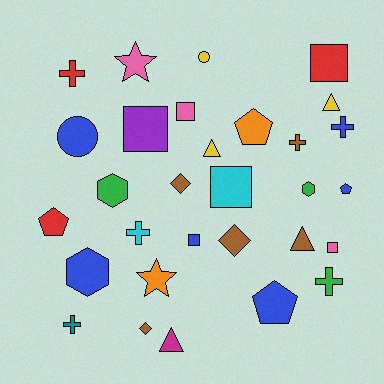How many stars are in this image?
There are 2 stars.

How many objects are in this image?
There are 30 objects.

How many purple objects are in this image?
There is 1 purple object.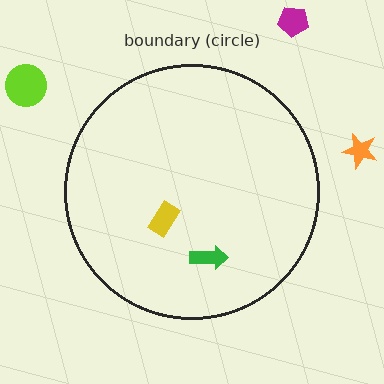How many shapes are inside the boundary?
2 inside, 3 outside.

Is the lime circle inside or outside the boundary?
Outside.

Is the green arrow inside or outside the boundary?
Inside.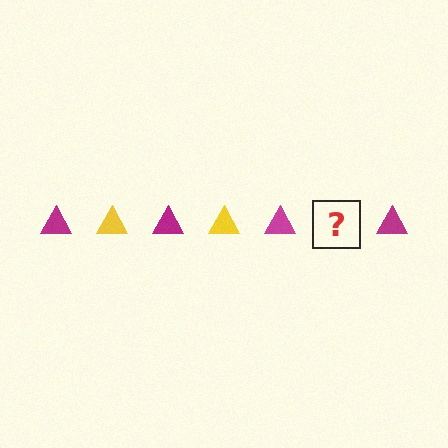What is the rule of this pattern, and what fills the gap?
The rule is that the pattern cycles through magenta, yellow triangles. The gap should be filled with a yellow triangle.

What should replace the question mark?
The question mark should be replaced with a yellow triangle.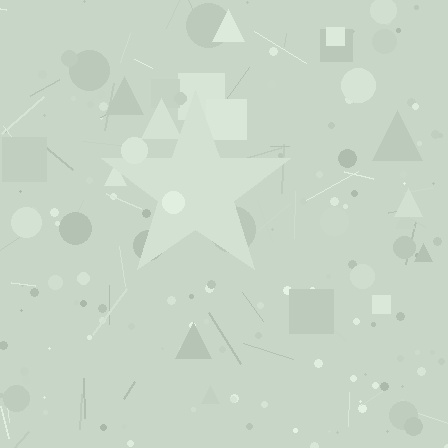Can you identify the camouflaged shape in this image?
The camouflaged shape is a star.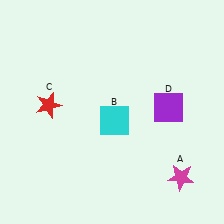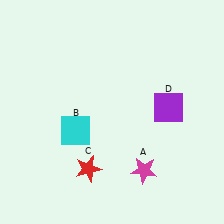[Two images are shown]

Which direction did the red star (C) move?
The red star (C) moved down.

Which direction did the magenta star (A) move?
The magenta star (A) moved left.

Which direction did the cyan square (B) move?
The cyan square (B) moved left.